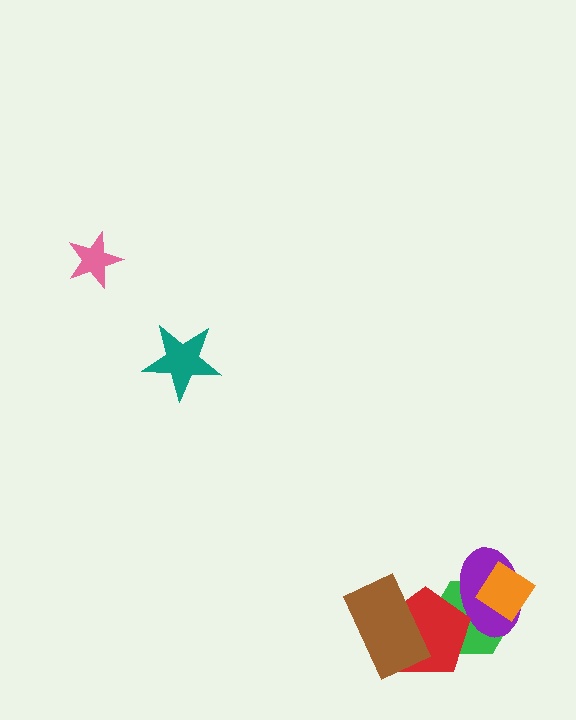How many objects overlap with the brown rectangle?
1 object overlaps with the brown rectangle.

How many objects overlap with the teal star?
0 objects overlap with the teal star.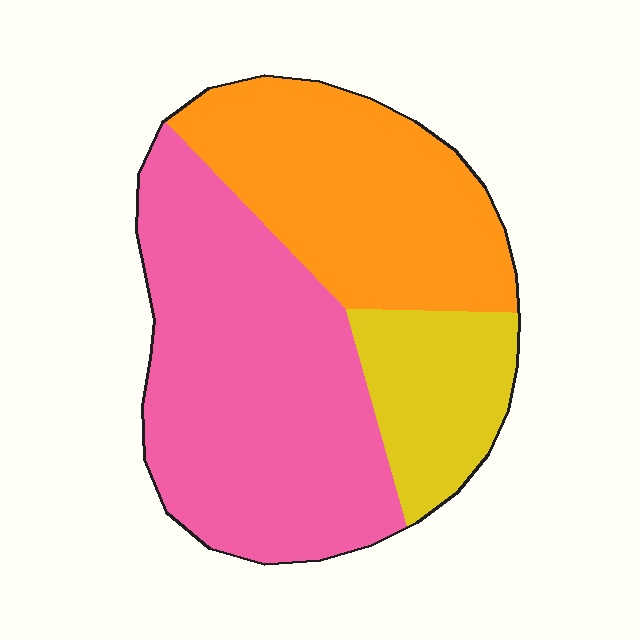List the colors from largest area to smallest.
From largest to smallest: pink, orange, yellow.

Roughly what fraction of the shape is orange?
Orange takes up about one third (1/3) of the shape.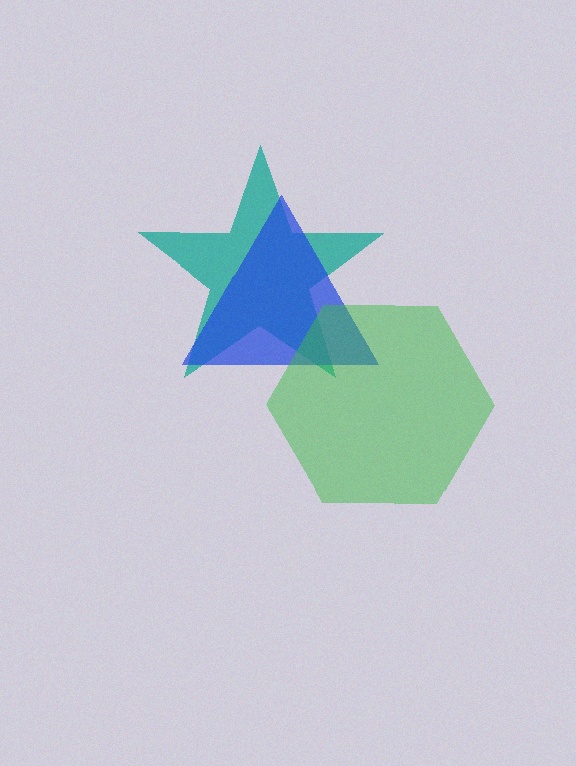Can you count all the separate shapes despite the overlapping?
Yes, there are 3 separate shapes.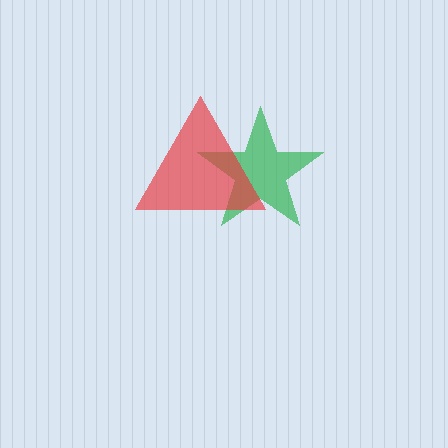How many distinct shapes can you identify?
There are 2 distinct shapes: a green star, a red triangle.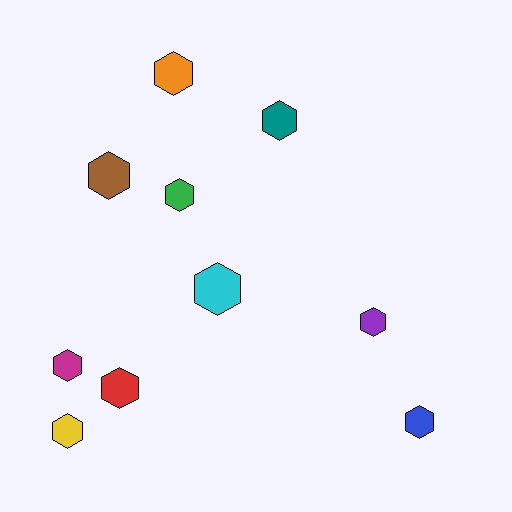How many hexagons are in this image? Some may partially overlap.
There are 10 hexagons.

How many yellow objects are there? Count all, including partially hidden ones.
There is 1 yellow object.